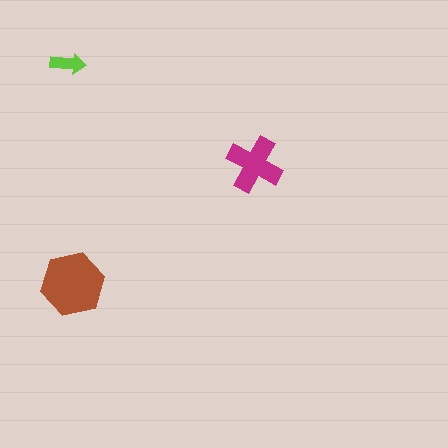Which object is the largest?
The brown hexagon.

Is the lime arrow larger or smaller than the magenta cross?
Smaller.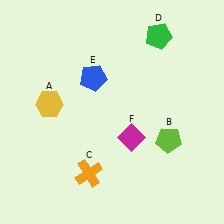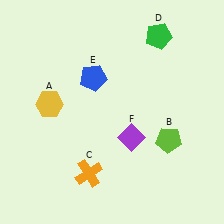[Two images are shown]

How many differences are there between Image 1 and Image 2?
There is 1 difference between the two images.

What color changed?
The diamond (F) changed from magenta in Image 1 to purple in Image 2.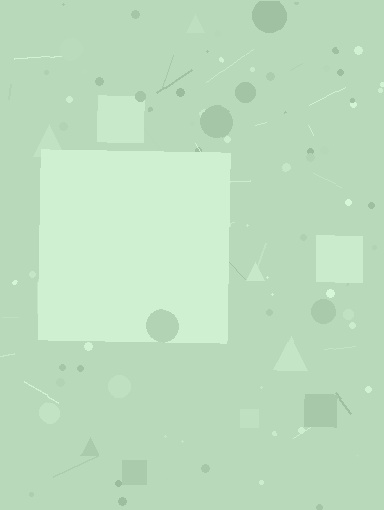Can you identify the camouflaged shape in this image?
The camouflaged shape is a square.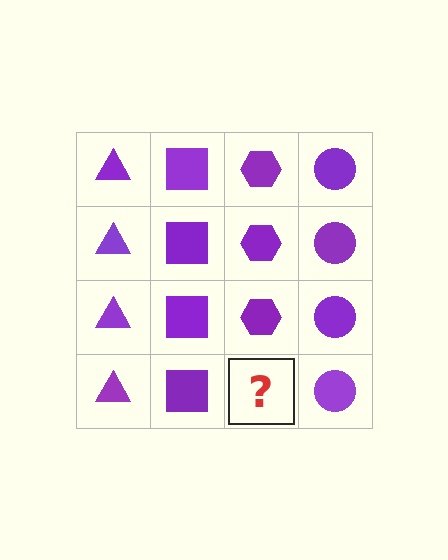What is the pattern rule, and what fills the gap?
The rule is that each column has a consistent shape. The gap should be filled with a purple hexagon.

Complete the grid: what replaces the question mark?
The question mark should be replaced with a purple hexagon.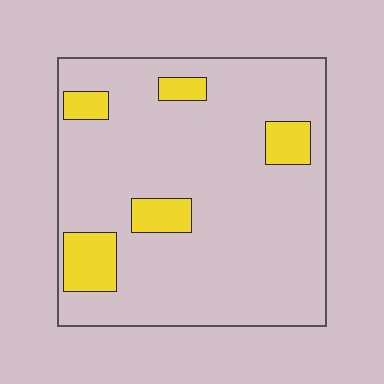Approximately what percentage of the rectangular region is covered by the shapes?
Approximately 15%.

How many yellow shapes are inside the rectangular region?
5.